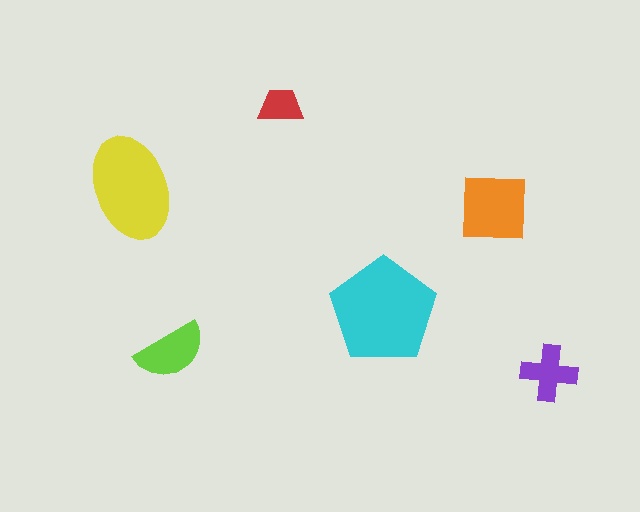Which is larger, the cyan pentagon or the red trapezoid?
The cyan pentagon.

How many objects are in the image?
There are 6 objects in the image.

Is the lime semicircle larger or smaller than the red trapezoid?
Larger.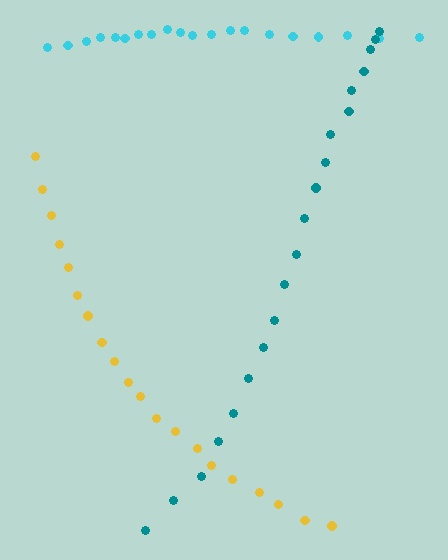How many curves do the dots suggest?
There are 3 distinct paths.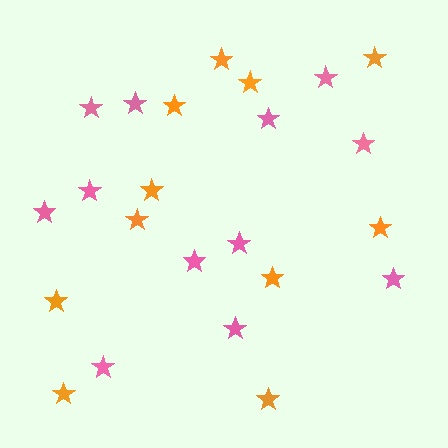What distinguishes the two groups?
There are 2 groups: one group of orange stars (11) and one group of pink stars (12).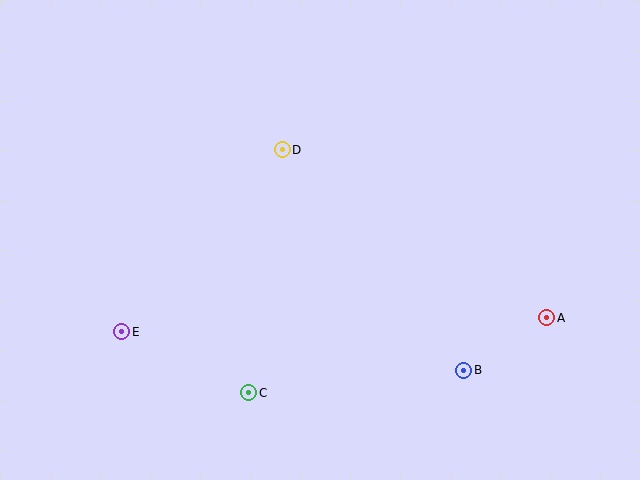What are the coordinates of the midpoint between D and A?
The midpoint between D and A is at (415, 234).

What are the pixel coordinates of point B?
Point B is at (464, 370).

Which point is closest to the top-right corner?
Point A is closest to the top-right corner.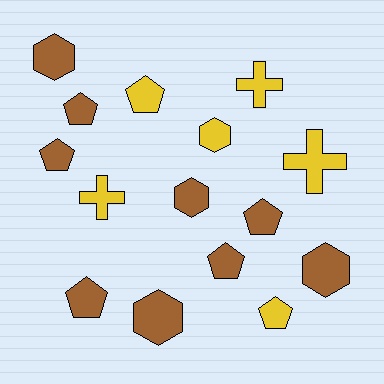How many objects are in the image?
There are 15 objects.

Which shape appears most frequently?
Pentagon, with 7 objects.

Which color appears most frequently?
Brown, with 9 objects.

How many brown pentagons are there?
There are 5 brown pentagons.